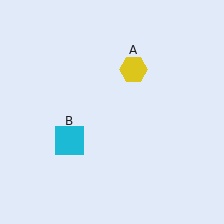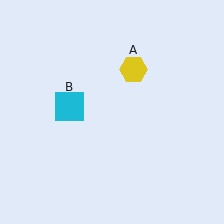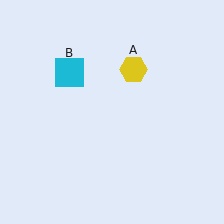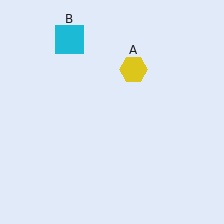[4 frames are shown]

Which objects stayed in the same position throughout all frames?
Yellow hexagon (object A) remained stationary.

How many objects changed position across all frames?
1 object changed position: cyan square (object B).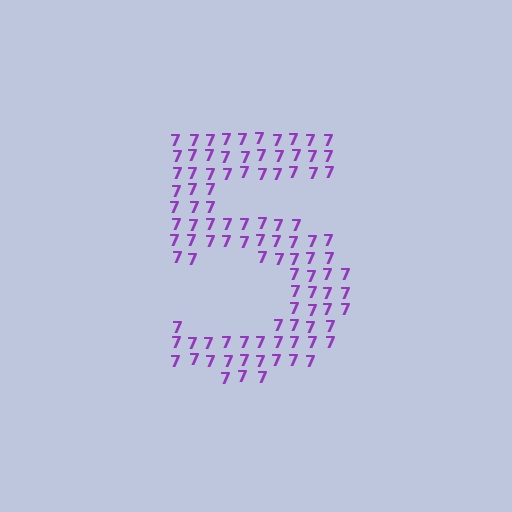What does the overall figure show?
The overall figure shows the digit 5.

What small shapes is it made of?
It is made of small digit 7's.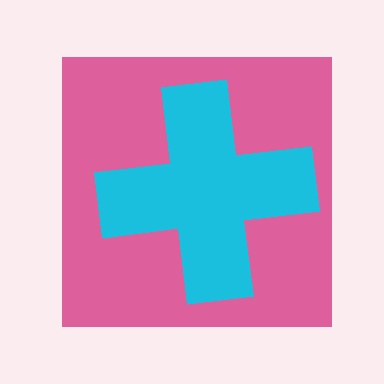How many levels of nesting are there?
2.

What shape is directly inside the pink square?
The cyan cross.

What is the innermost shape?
The cyan cross.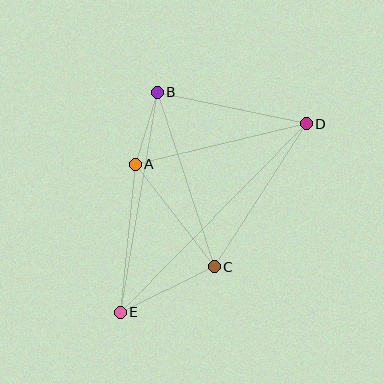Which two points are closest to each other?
Points A and B are closest to each other.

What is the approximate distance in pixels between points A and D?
The distance between A and D is approximately 176 pixels.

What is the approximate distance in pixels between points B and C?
The distance between B and C is approximately 184 pixels.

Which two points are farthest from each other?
Points D and E are farthest from each other.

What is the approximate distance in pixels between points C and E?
The distance between C and E is approximately 105 pixels.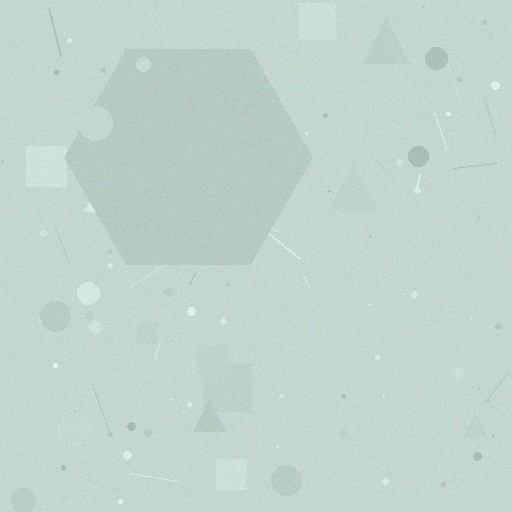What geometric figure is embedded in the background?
A hexagon is embedded in the background.